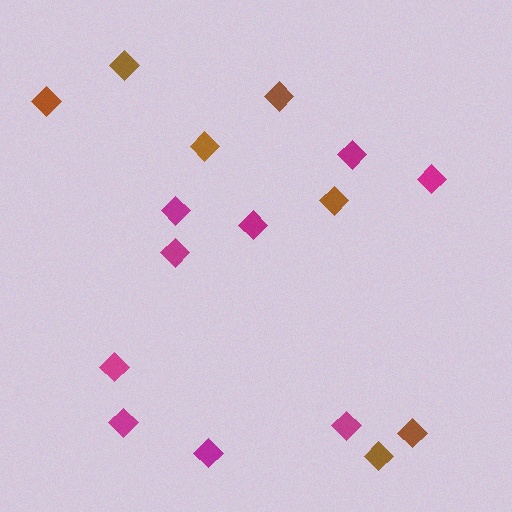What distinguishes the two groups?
There are 2 groups: one group of magenta diamonds (9) and one group of brown diamonds (7).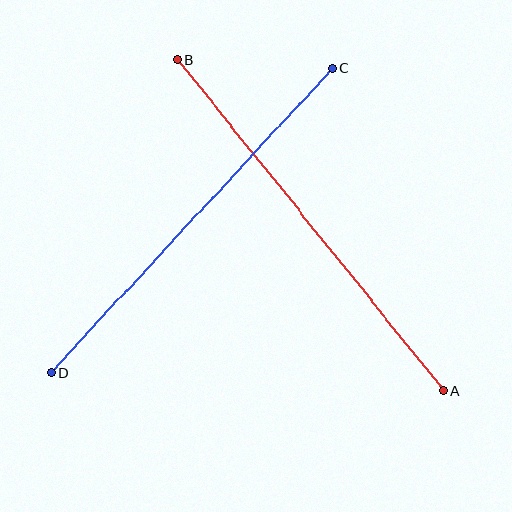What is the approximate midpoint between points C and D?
The midpoint is at approximately (192, 220) pixels.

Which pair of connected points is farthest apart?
Points A and B are farthest apart.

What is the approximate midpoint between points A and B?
The midpoint is at approximately (311, 225) pixels.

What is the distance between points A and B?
The distance is approximately 425 pixels.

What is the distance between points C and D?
The distance is approximately 414 pixels.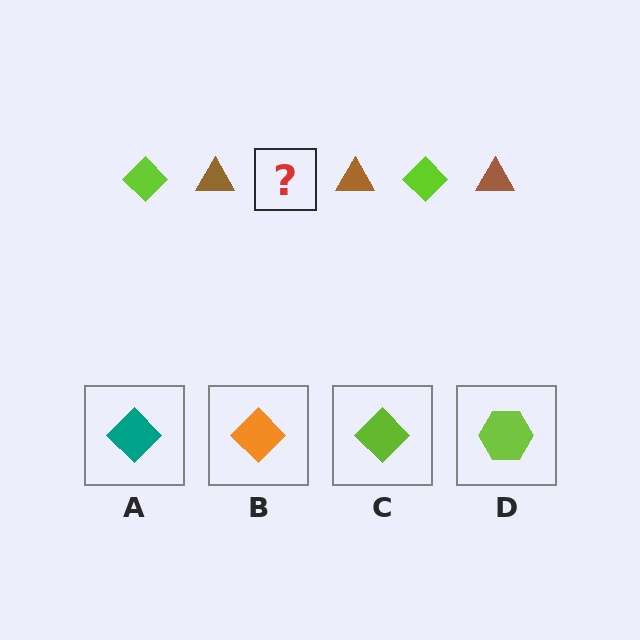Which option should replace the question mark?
Option C.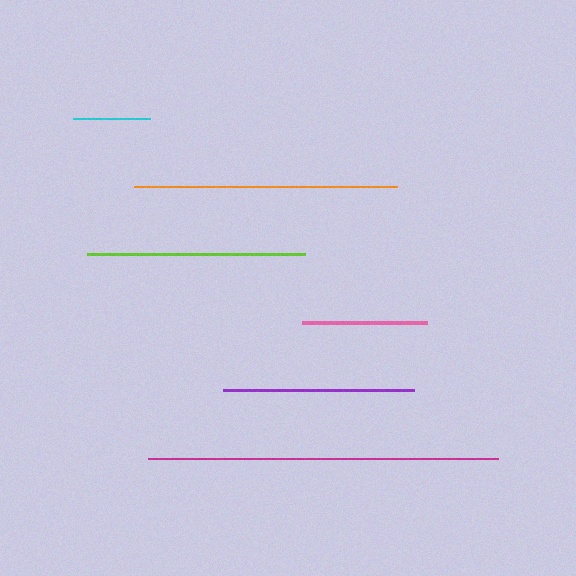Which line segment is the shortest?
The cyan line is the shortest at approximately 76 pixels.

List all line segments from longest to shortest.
From longest to shortest: magenta, orange, lime, purple, pink, cyan.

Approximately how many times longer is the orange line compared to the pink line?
The orange line is approximately 2.1 times the length of the pink line.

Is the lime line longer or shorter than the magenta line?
The magenta line is longer than the lime line.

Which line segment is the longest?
The magenta line is the longest at approximately 350 pixels.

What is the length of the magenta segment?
The magenta segment is approximately 350 pixels long.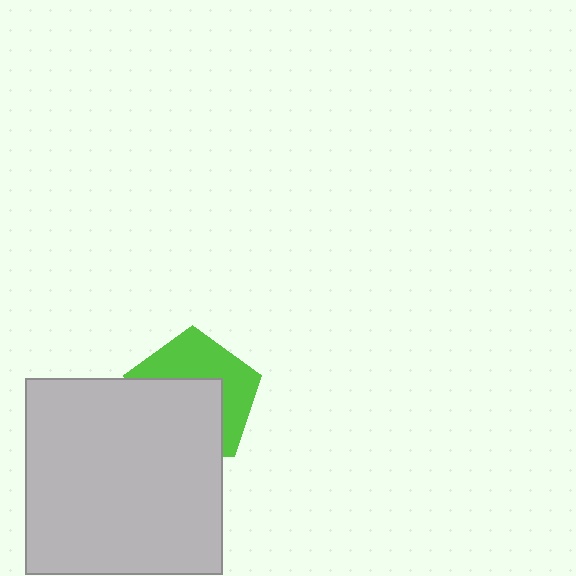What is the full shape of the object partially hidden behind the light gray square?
The partially hidden object is a lime pentagon.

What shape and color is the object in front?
The object in front is a light gray square.